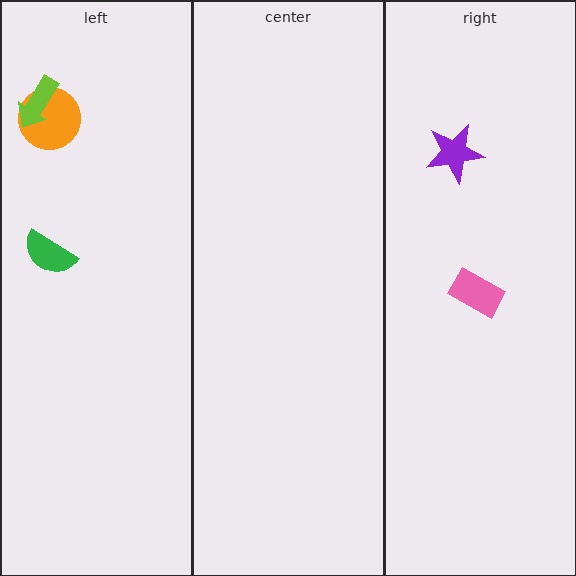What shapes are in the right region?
The purple star, the pink rectangle.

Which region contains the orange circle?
The left region.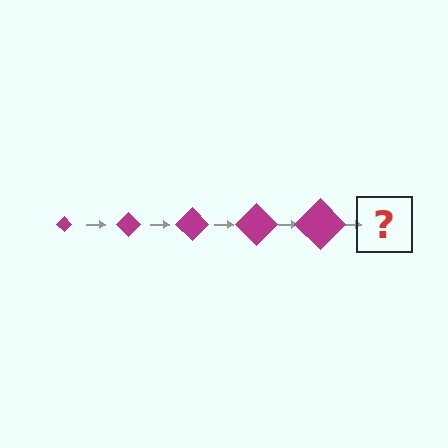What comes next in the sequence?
The next element should be a magenta diamond, larger than the previous one.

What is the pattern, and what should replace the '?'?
The pattern is that the diamond gets progressively larger each step. The '?' should be a magenta diamond, larger than the previous one.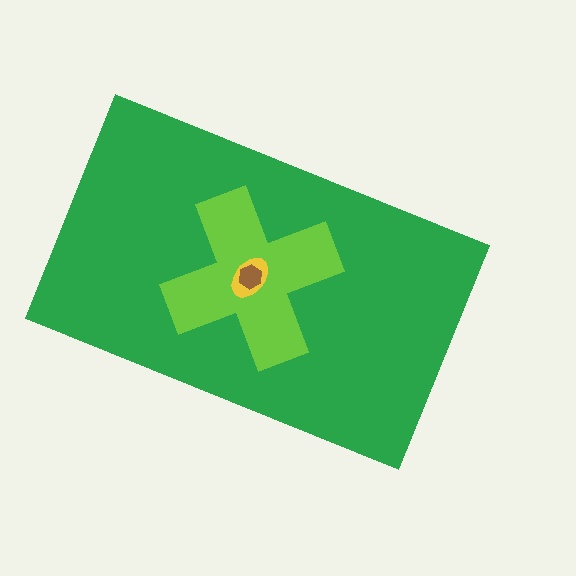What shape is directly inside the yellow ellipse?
The brown hexagon.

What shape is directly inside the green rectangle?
The lime cross.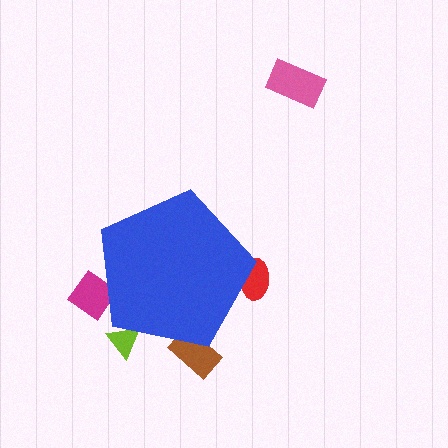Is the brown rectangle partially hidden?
Yes, the brown rectangle is partially hidden behind the blue pentagon.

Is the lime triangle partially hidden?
Yes, the lime triangle is partially hidden behind the blue pentagon.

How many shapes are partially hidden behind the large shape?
4 shapes are partially hidden.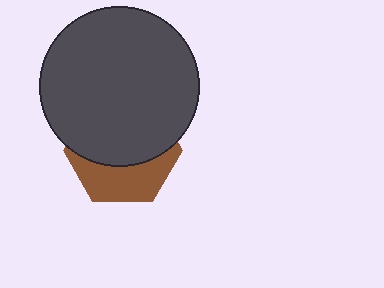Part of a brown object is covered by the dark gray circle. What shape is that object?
It is a hexagon.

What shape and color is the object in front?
The object in front is a dark gray circle.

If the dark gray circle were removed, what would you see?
You would see the complete brown hexagon.